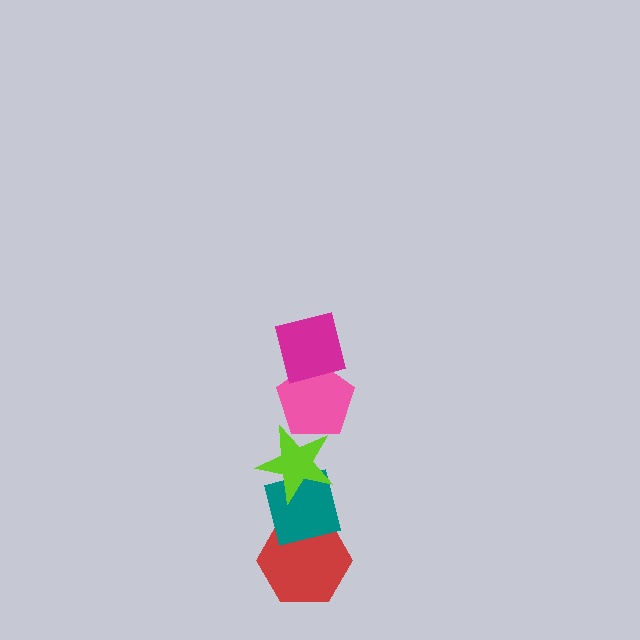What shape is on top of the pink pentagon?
The magenta square is on top of the pink pentagon.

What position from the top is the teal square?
The teal square is 4th from the top.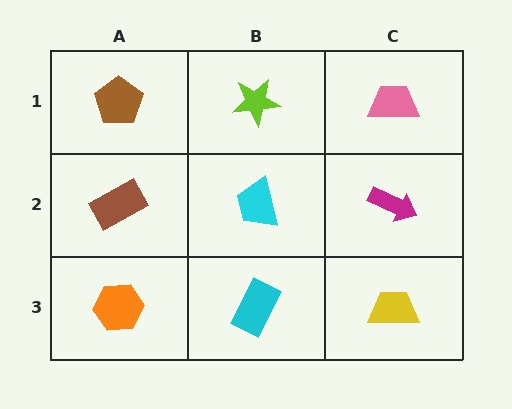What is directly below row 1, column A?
A brown rectangle.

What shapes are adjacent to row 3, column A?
A brown rectangle (row 2, column A), a cyan rectangle (row 3, column B).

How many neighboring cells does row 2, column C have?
3.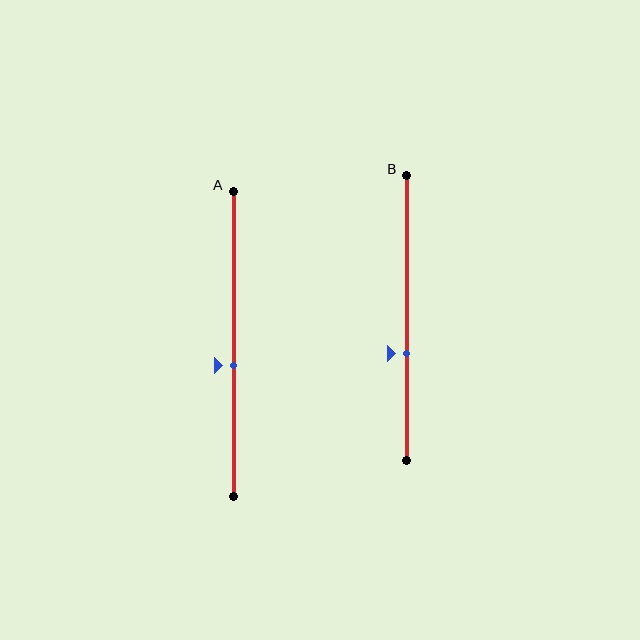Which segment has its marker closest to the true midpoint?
Segment A has its marker closest to the true midpoint.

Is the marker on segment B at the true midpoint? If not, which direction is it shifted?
No, the marker on segment B is shifted downward by about 12% of the segment length.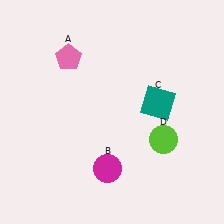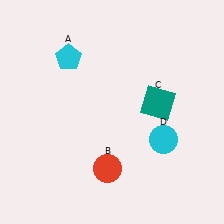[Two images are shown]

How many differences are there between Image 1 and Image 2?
There are 3 differences between the two images.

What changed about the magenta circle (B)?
In Image 1, B is magenta. In Image 2, it changed to red.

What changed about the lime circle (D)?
In Image 1, D is lime. In Image 2, it changed to cyan.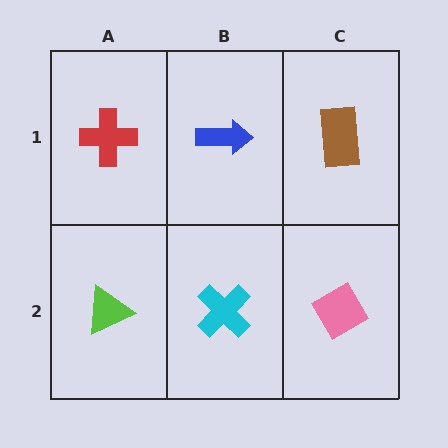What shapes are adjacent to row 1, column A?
A lime triangle (row 2, column A), a blue arrow (row 1, column B).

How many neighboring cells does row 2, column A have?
2.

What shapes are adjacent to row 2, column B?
A blue arrow (row 1, column B), a lime triangle (row 2, column A), a pink diamond (row 2, column C).